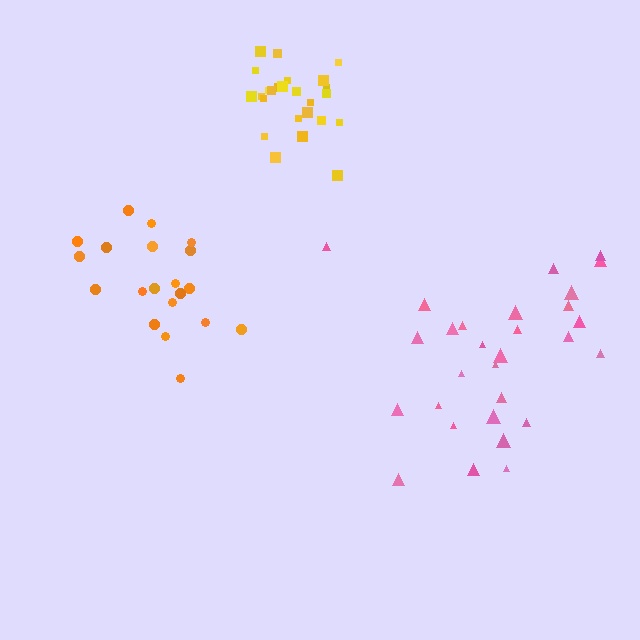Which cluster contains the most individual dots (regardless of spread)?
Pink (29).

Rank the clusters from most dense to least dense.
yellow, orange, pink.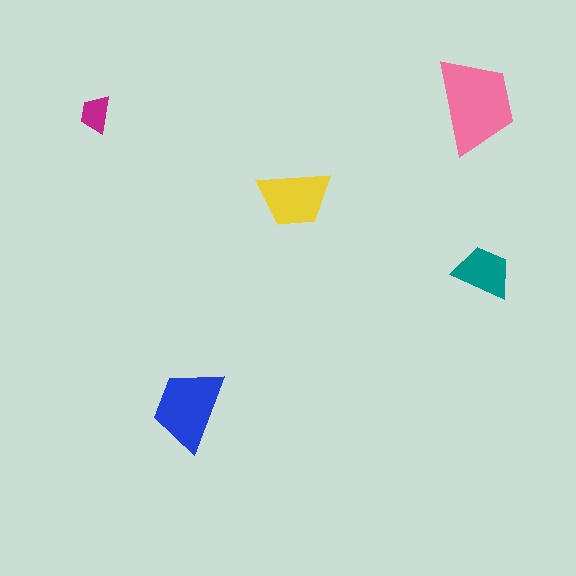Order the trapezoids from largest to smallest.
the pink one, the blue one, the yellow one, the teal one, the magenta one.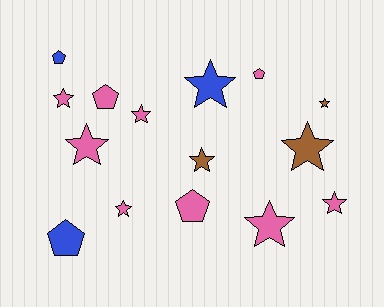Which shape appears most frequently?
Star, with 10 objects.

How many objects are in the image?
There are 15 objects.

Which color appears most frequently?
Pink, with 9 objects.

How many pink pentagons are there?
There are 3 pink pentagons.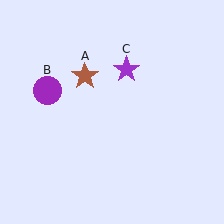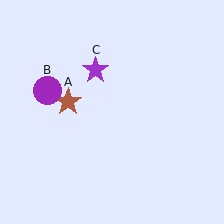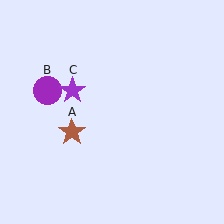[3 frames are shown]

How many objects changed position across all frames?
2 objects changed position: brown star (object A), purple star (object C).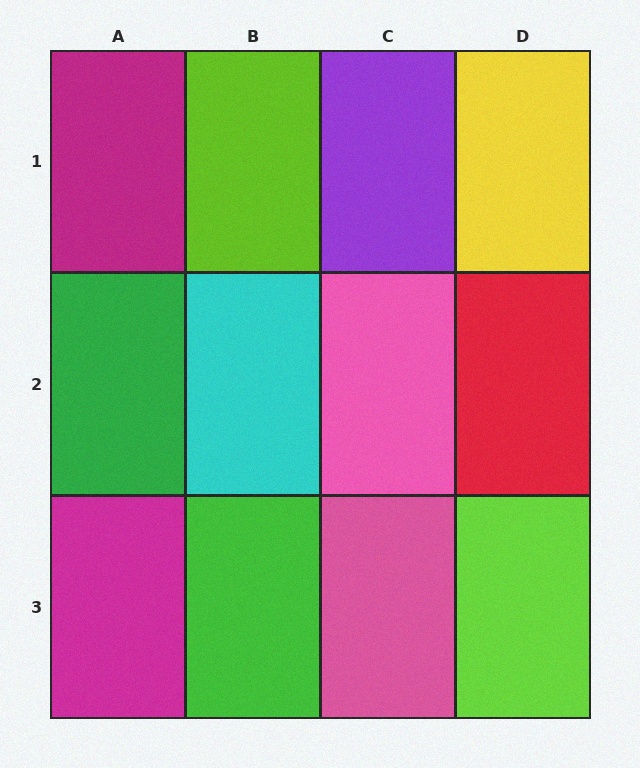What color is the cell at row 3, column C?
Pink.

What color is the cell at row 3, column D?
Lime.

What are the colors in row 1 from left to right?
Magenta, lime, purple, yellow.